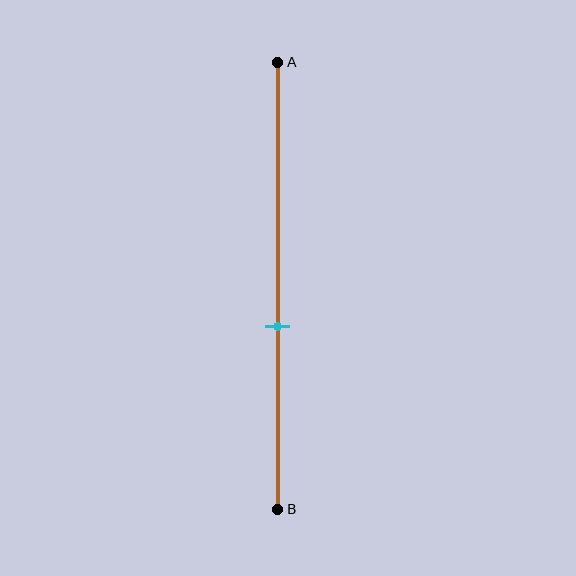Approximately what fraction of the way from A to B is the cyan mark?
The cyan mark is approximately 60% of the way from A to B.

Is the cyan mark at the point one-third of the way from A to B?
No, the mark is at about 60% from A, not at the 33% one-third point.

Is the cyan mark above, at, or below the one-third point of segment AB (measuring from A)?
The cyan mark is below the one-third point of segment AB.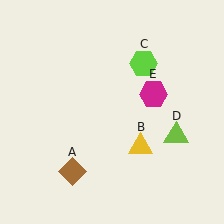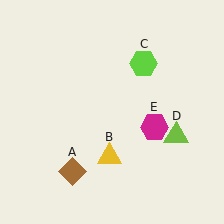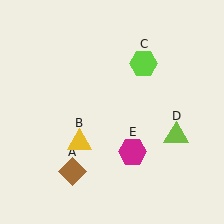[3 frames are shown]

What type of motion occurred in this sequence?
The yellow triangle (object B), magenta hexagon (object E) rotated clockwise around the center of the scene.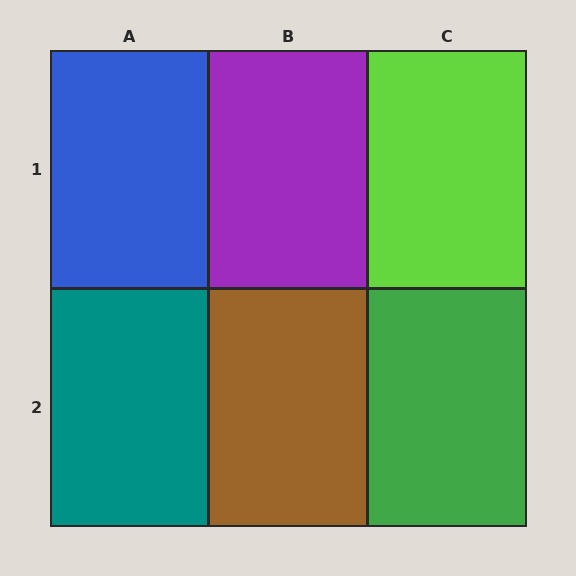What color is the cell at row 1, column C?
Lime.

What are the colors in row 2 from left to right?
Teal, brown, green.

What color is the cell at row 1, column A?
Blue.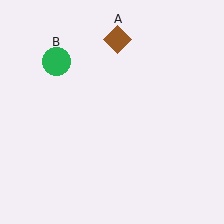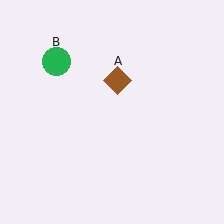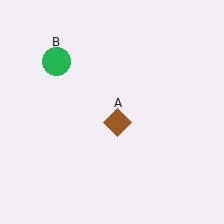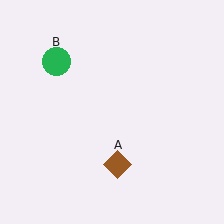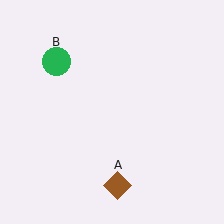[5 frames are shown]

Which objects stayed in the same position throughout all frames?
Green circle (object B) remained stationary.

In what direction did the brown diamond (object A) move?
The brown diamond (object A) moved down.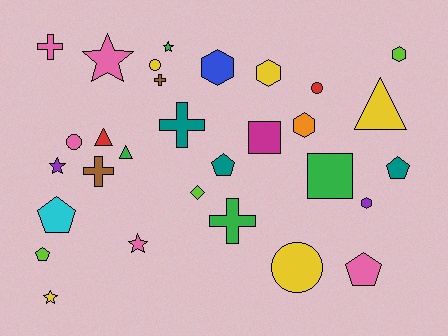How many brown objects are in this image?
There are 2 brown objects.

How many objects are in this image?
There are 30 objects.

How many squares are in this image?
There are 2 squares.